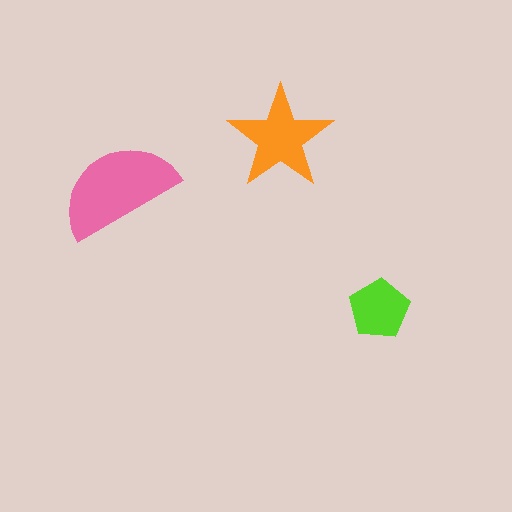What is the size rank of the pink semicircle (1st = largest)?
1st.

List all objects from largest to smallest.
The pink semicircle, the orange star, the lime pentagon.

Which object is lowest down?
The lime pentagon is bottommost.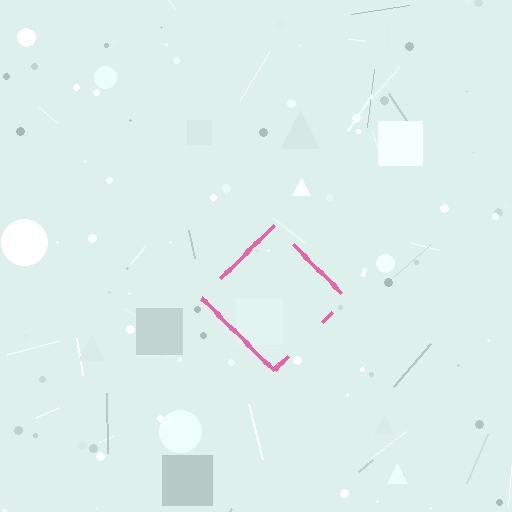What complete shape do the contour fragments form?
The contour fragments form a diamond.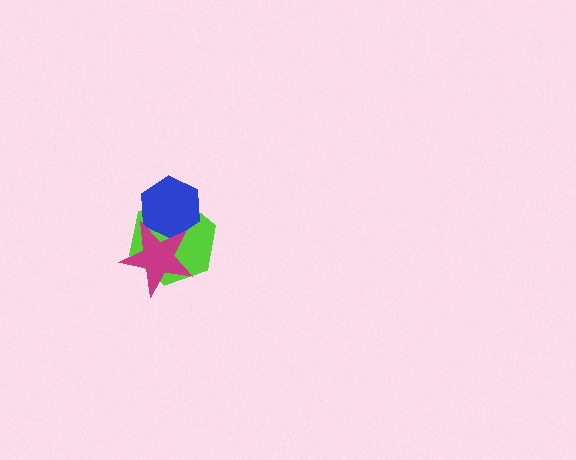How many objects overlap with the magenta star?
2 objects overlap with the magenta star.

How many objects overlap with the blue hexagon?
2 objects overlap with the blue hexagon.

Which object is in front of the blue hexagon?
The magenta star is in front of the blue hexagon.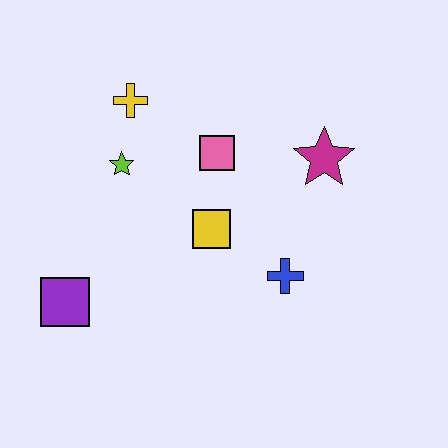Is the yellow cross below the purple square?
No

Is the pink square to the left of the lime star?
No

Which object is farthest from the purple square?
The magenta star is farthest from the purple square.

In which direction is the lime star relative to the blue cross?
The lime star is to the left of the blue cross.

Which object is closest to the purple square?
The lime star is closest to the purple square.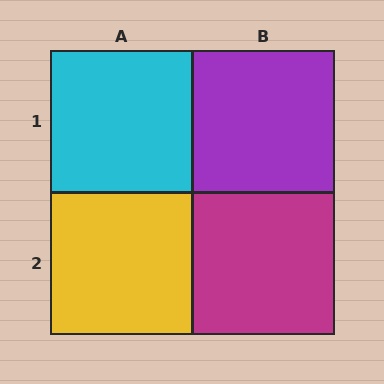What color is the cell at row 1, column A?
Cyan.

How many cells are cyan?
1 cell is cyan.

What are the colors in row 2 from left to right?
Yellow, magenta.